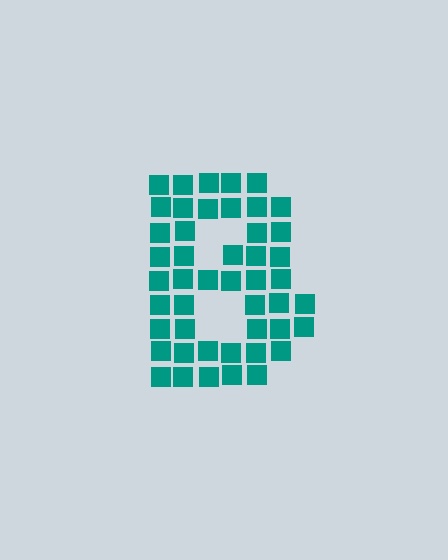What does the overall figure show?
The overall figure shows the letter B.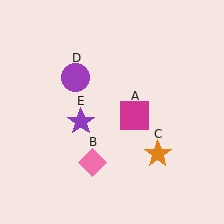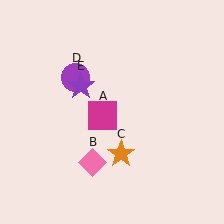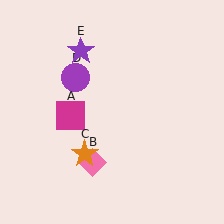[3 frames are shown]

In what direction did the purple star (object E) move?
The purple star (object E) moved up.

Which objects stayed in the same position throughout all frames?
Pink diamond (object B) and purple circle (object D) remained stationary.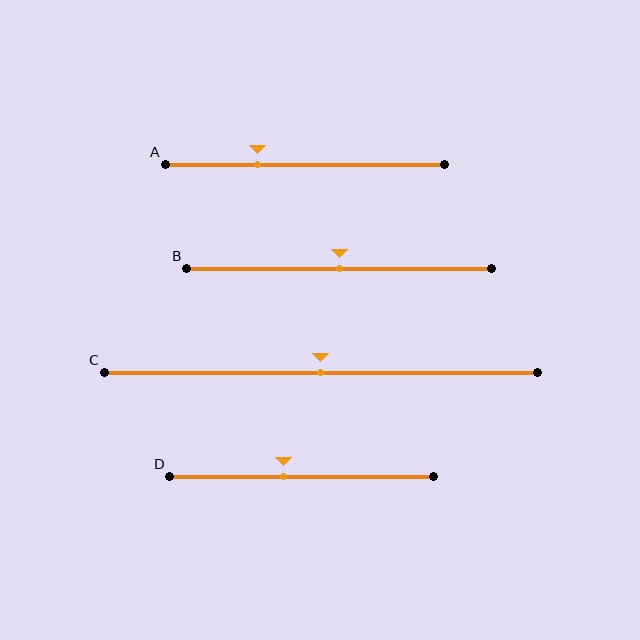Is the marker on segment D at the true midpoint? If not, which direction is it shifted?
No, the marker on segment D is shifted to the left by about 7% of the segment length.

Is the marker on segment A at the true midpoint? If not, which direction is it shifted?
No, the marker on segment A is shifted to the left by about 17% of the segment length.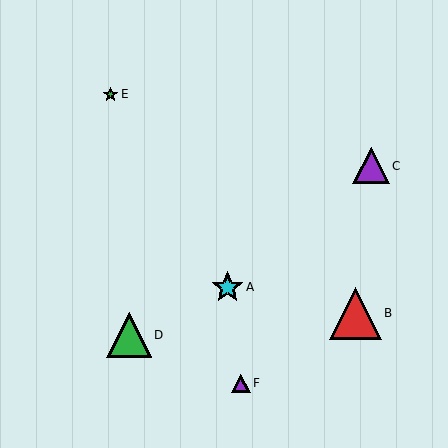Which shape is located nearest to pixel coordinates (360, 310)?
The red triangle (labeled B) at (355, 313) is nearest to that location.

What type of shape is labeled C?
Shape C is a purple triangle.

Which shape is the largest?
The red triangle (labeled B) is the largest.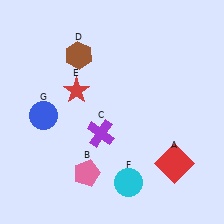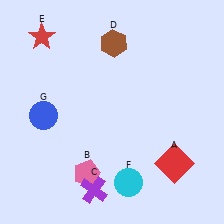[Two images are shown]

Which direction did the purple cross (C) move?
The purple cross (C) moved down.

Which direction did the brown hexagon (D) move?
The brown hexagon (D) moved right.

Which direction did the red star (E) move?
The red star (E) moved up.